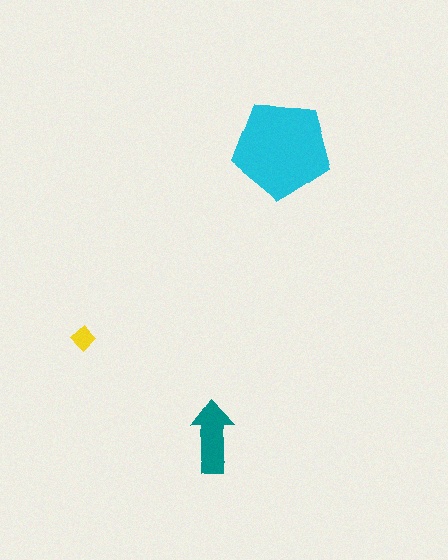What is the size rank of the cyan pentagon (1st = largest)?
1st.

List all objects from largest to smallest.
The cyan pentagon, the teal arrow, the yellow diamond.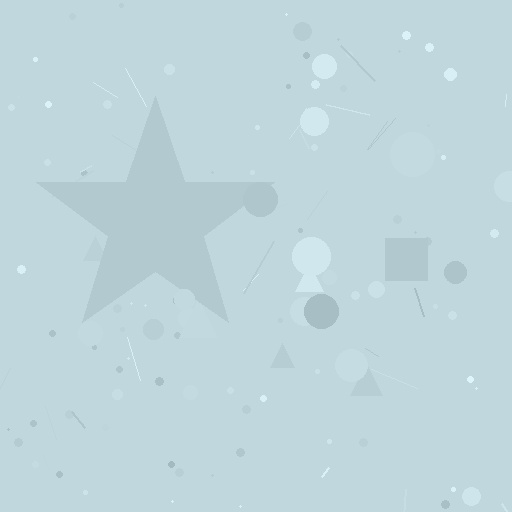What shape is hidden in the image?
A star is hidden in the image.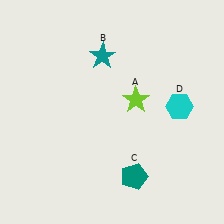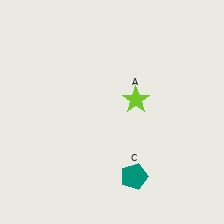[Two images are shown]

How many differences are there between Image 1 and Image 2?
There are 2 differences between the two images.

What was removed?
The cyan hexagon (D), the teal star (B) were removed in Image 2.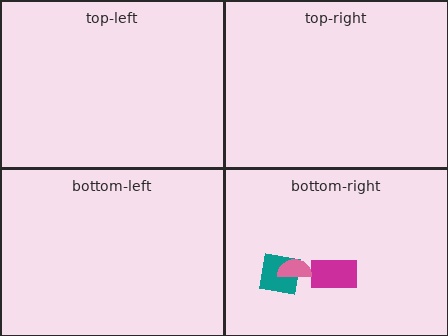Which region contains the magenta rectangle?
The bottom-right region.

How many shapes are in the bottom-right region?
3.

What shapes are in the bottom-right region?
The teal square, the magenta rectangle, the pink semicircle.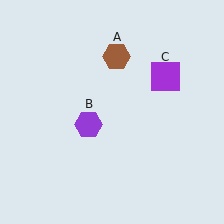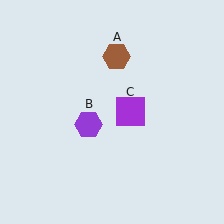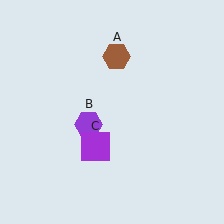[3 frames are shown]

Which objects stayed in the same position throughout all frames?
Brown hexagon (object A) and purple hexagon (object B) remained stationary.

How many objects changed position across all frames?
1 object changed position: purple square (object C).